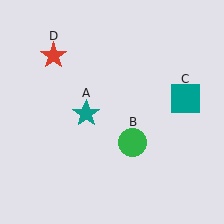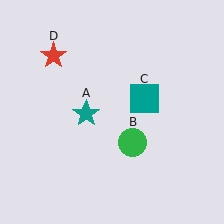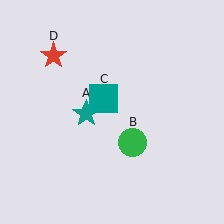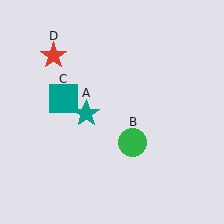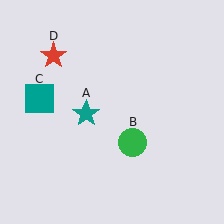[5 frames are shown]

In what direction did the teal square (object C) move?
The teal square (object C) moved left.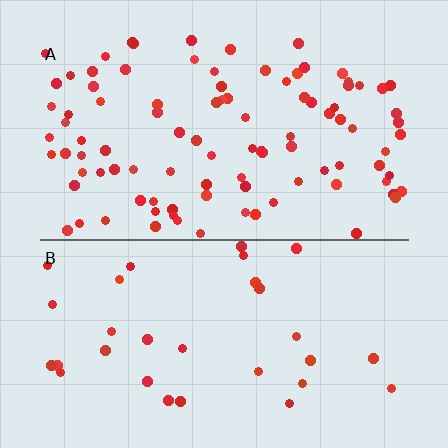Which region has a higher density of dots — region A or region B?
A (the top).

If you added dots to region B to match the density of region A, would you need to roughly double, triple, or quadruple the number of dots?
Approximately triple.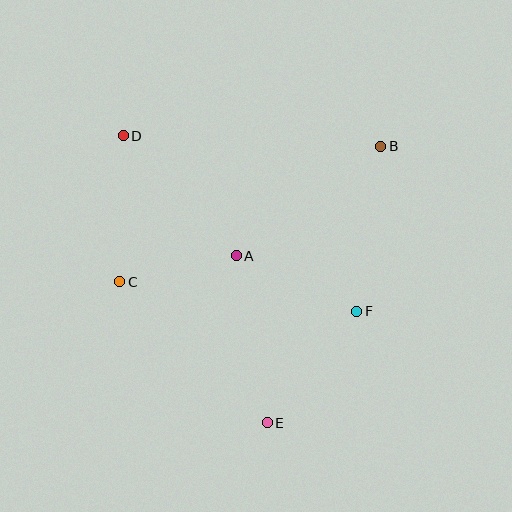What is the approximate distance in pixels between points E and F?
The distance between E and F is approximately 143 pixels.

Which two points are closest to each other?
Points A and C are closest to each other.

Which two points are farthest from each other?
Points D and E are farthest from each other.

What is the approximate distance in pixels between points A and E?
The distance between A and E is approximately 170 pixels.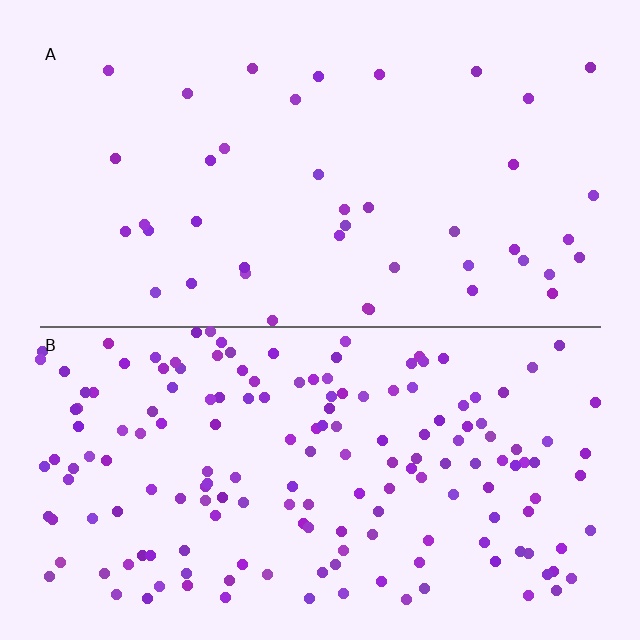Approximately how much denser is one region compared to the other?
Approximately 4.0× — region B over region A.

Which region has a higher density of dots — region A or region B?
B (the bottom).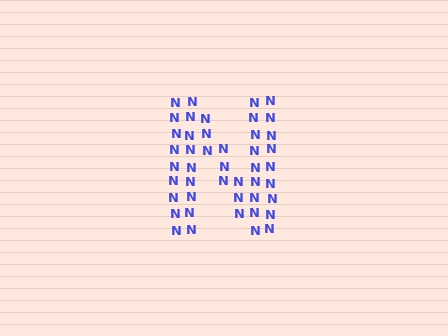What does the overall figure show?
The overall figure shows the letter N.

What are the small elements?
The small elements are letter N's.